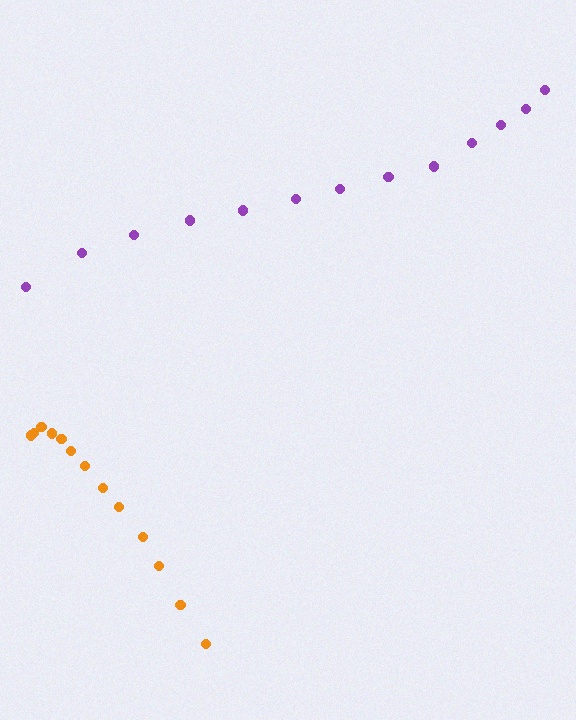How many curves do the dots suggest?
There are 2 distinct paths.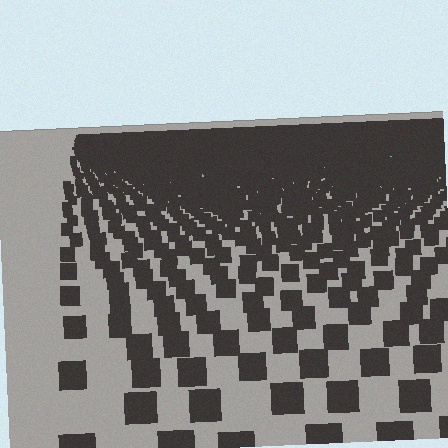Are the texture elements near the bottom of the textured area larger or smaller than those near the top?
Larger. Near the bottom, elements are closer to the viewer and appear at a bigger on-screen size.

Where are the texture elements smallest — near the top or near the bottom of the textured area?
Near the top.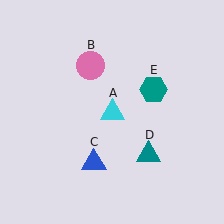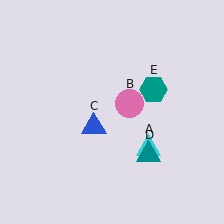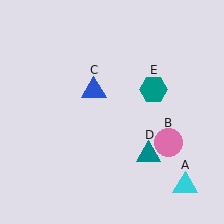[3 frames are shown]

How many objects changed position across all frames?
3 objects changed position: cyan triangle (object A), pink circle (object B), blue triangle (object C).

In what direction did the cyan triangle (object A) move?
The cyan triangle (object A) moved down and to the right.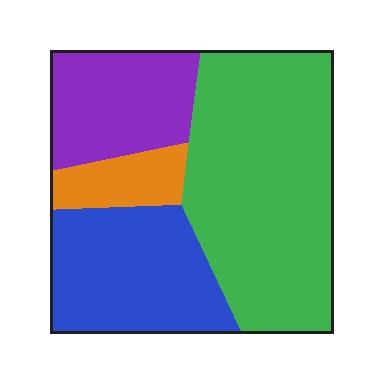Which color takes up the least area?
Orange, at roughly 10%.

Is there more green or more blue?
Green.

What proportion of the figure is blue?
Blue covers about 25% of the figure.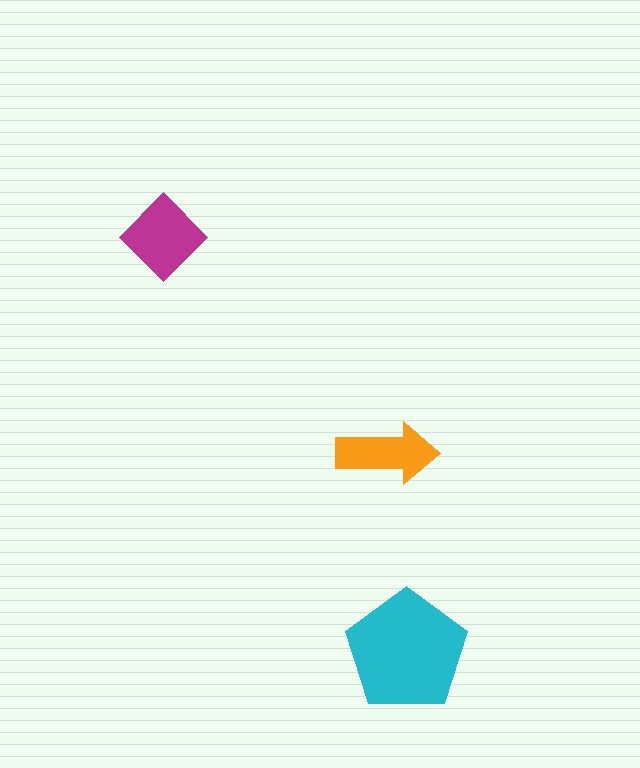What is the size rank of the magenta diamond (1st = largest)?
2nd.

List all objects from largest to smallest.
The cyan pentagon, the magenta diamond, the orange arrow.